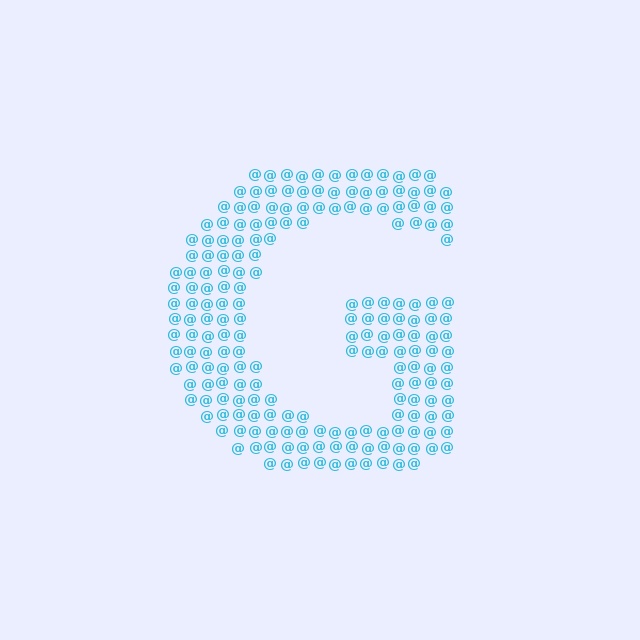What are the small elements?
The small elements are at signs.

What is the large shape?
The large shape is the letter G.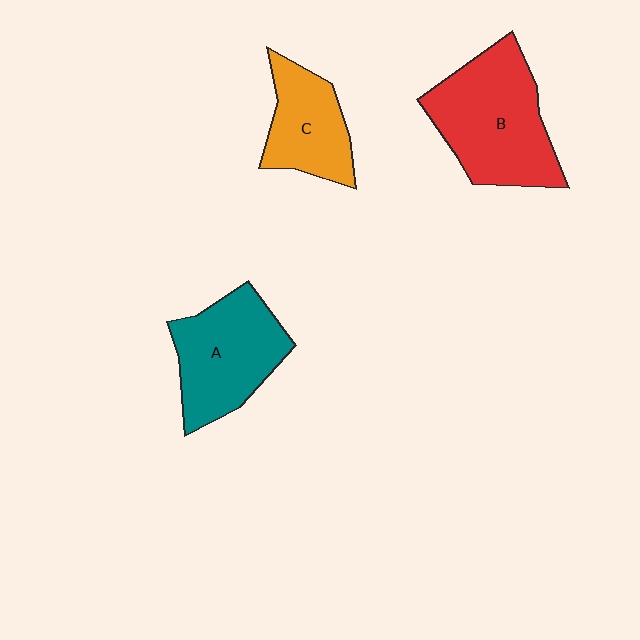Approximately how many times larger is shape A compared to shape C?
Approximately 1.3 times.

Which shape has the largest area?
Shape B (red).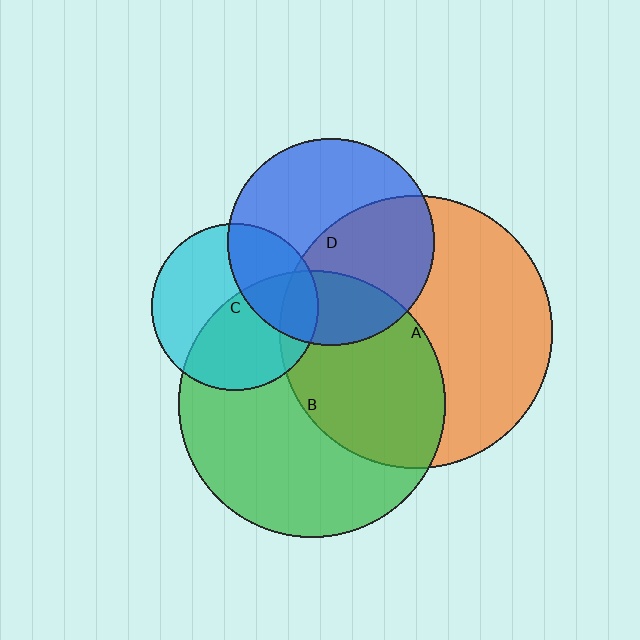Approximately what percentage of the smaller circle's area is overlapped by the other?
Approximately 15%.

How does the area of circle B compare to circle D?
Approximately 1.7 times.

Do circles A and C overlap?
Yes.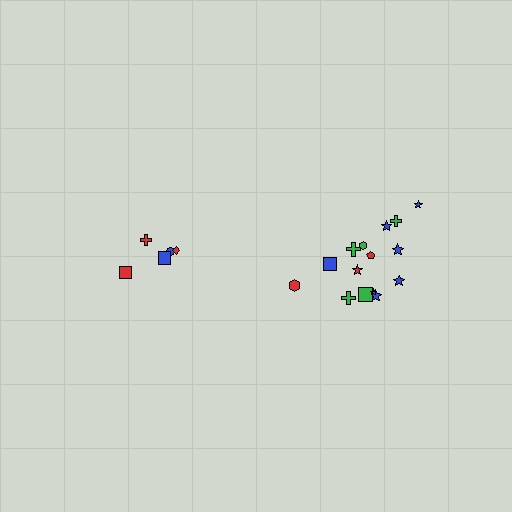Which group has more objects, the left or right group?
The right group.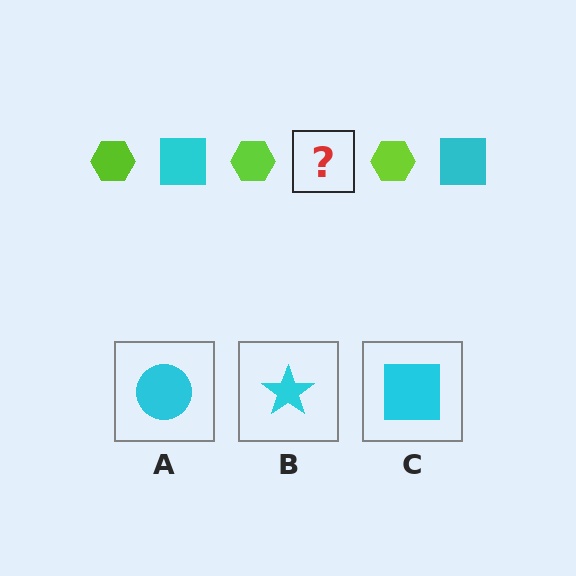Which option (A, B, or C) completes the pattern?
C.